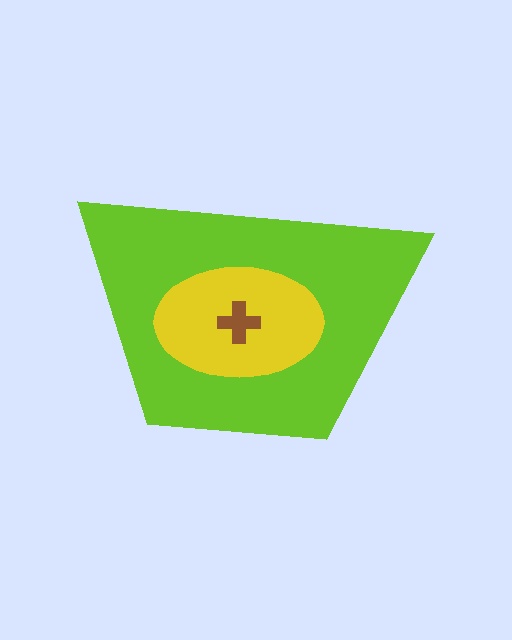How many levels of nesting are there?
3.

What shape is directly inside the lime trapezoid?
The yellow ellipse.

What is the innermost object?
The brown cross.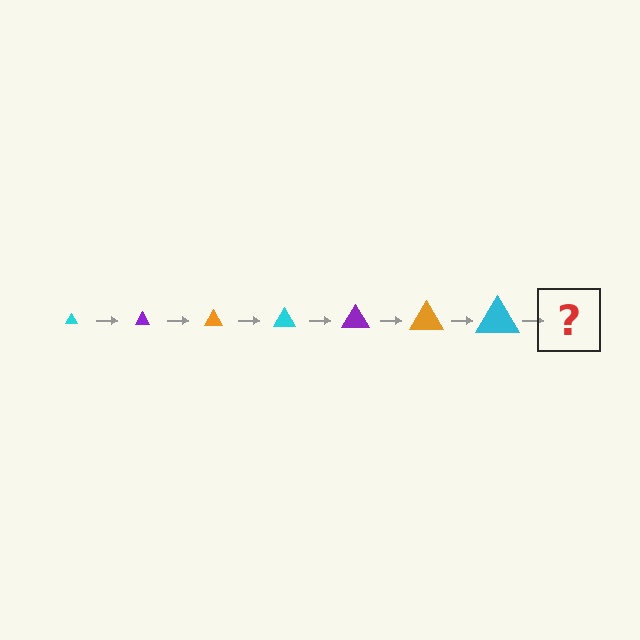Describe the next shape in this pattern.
It should be a purple triangle, larger than the previous one.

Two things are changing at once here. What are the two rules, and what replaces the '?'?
The two rules are that the triangle grows larger each step and the color cycles through cyan, purple, and orange. The '?' should be a purple triangle, larger than the previous one.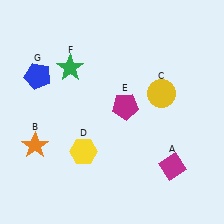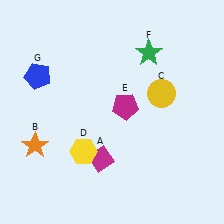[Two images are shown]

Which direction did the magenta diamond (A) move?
The magenta diamond (A) moved left.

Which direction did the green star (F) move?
The green star (F) moved right.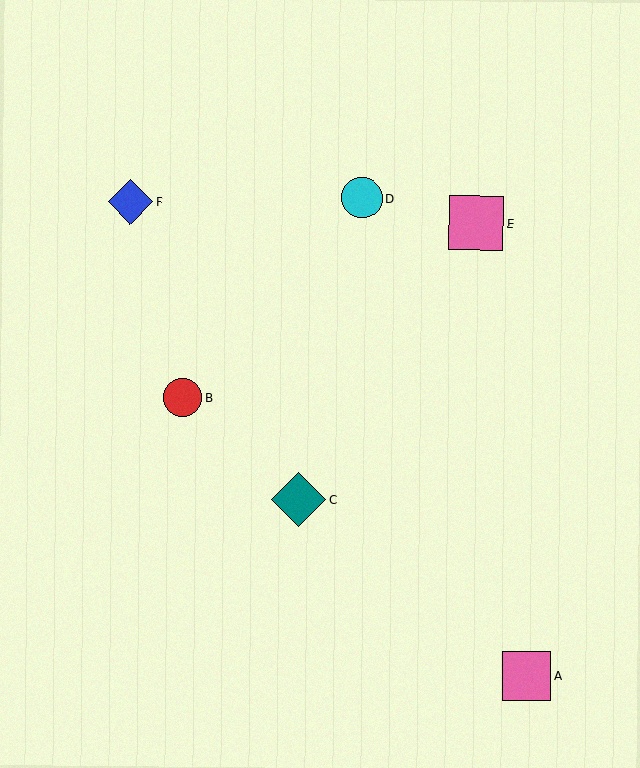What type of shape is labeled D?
Shape D is a cyan circle.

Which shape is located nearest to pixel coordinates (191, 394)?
The red circle (labeled B) at (183, 397) is nearest to that location.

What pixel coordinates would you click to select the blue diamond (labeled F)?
Click at (130, 202) to select the blue diamond F.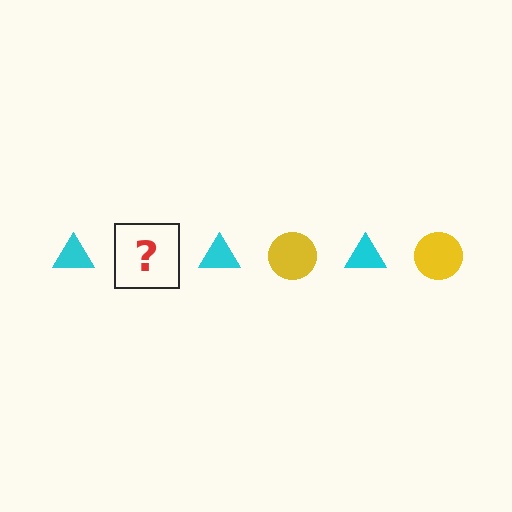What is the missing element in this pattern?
The missing element is a yellow circle.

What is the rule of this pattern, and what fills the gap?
The rule is that the pattern alternates between cyan triangle and yellow circle. The gap should be filled with a yellow circle.